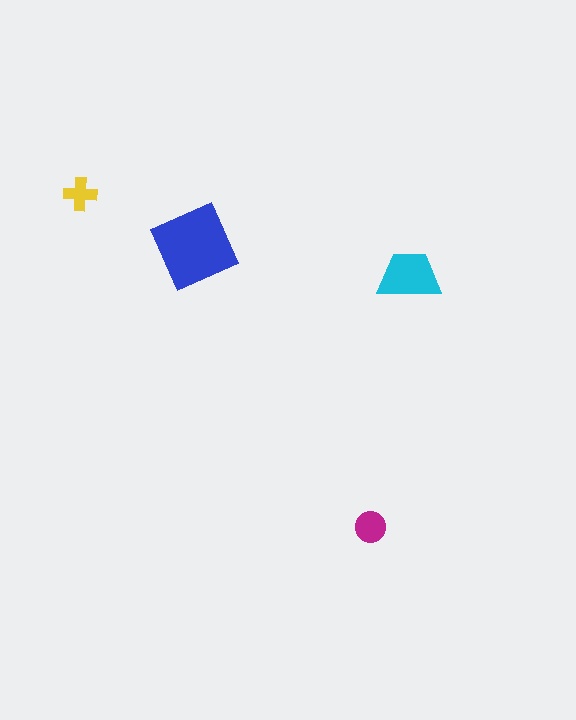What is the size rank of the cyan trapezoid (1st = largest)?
2nd.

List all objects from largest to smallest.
The blue diamond, the cyan trapezoid, the magenta circle, the yellow cross.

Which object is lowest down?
The magenta circle is bottommost.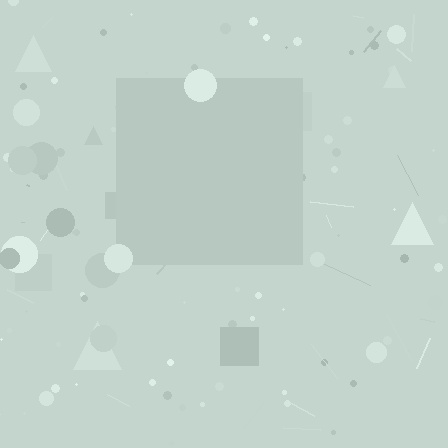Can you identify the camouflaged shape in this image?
The camouflaged shape is a square.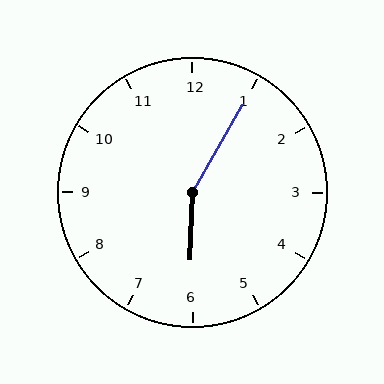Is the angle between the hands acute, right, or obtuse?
It is obtuse.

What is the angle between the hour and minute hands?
Approximately 152 degrees.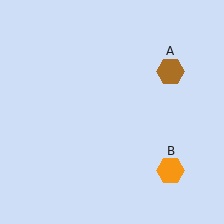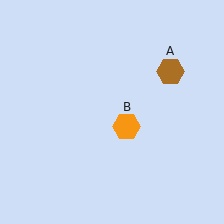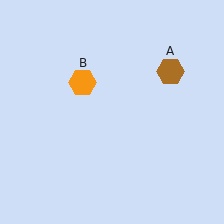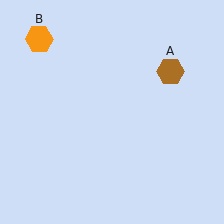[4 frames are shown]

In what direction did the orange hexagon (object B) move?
The orange hexagon (object B) moved up and to the left.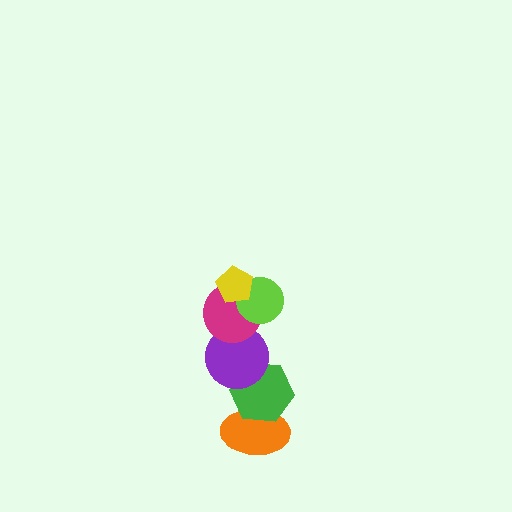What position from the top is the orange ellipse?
The orange ellipse is 6th from the top.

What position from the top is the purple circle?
The purple circle is 4th from the top.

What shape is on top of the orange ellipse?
The green hexagon is on top of the orange ellipse.